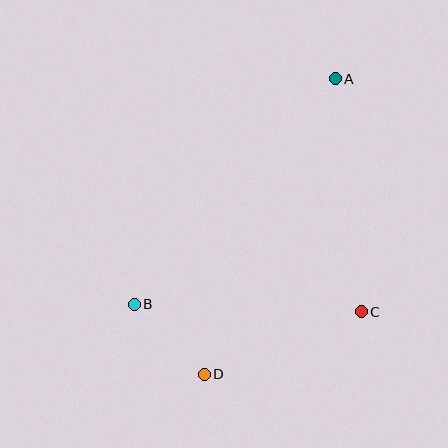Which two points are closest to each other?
Points B and D are closest to each other.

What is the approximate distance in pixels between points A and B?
The distance between A and B is approximately 302 pixels.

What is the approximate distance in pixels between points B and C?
The distance between B and C is approximately 227 pixels.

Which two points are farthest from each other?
Points A and D are farthest from each other.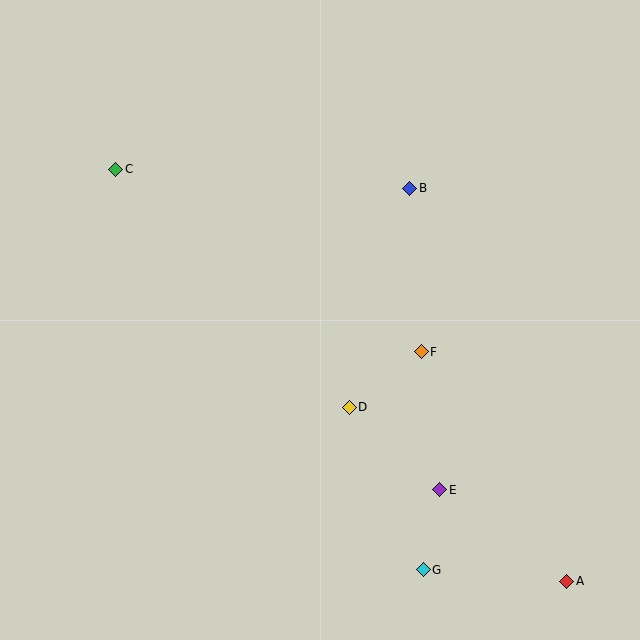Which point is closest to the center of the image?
Point D at (349, 407) is closest to the center.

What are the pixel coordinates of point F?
Point F is at (421, 352).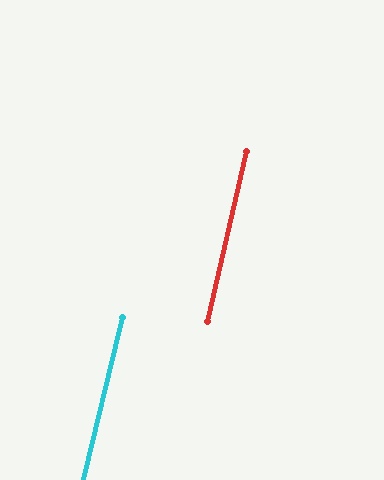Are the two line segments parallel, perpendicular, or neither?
Parallel — their directions differ by only 0.6°.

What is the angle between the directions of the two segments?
Approximately 1 degree.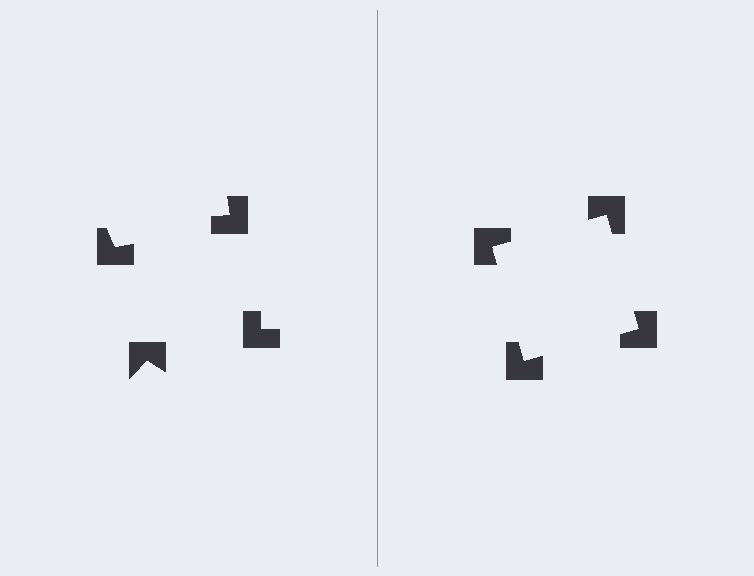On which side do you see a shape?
An illusory square appears on the right side. On the left side the wedge cuts are rotated, so no coherent shape forms.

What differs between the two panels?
The notched squares are positioned identically on both sides; only the wedge orientations differ. On the right they align to a square; on the left they are misaligned.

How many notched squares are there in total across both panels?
8 — 4 on each side.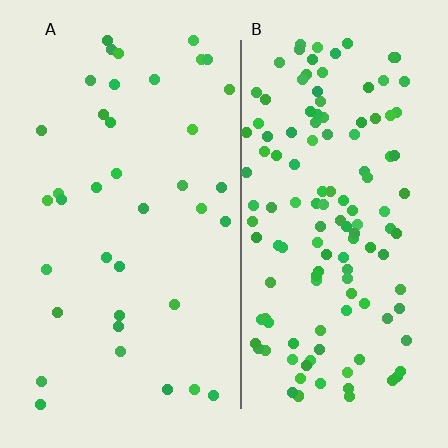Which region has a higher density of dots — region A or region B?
B (the right).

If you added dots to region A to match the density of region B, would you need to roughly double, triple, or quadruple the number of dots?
Approximately triple.